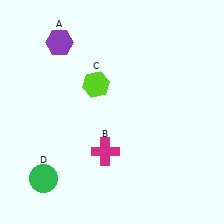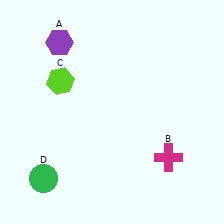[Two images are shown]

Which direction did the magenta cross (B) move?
The magenta cross (B) moved right.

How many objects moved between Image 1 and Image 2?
2 objects moved between the two images.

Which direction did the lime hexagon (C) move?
The lime hexagon (C) moved left.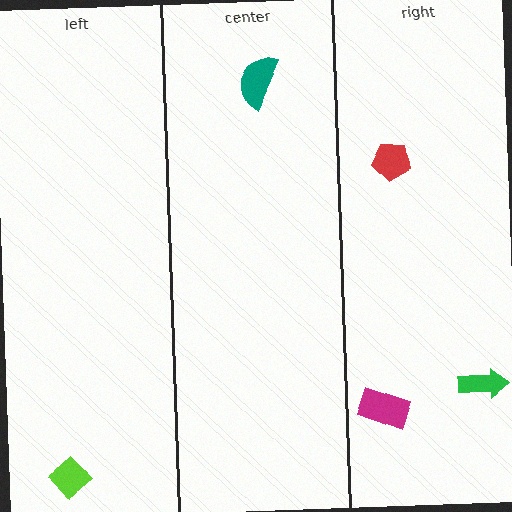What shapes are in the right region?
The magenta rectangle, the red pentagon, the green arrow.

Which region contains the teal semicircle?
The center region.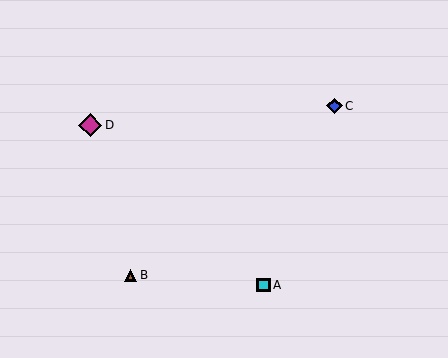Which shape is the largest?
The magenta diamond (labeled D) is the largest.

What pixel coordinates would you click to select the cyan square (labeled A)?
Click at (264, 285) to select the cyan square A.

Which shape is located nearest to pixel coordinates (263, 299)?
The cyan square (labeled A) at (264, 285) is nearest to that location.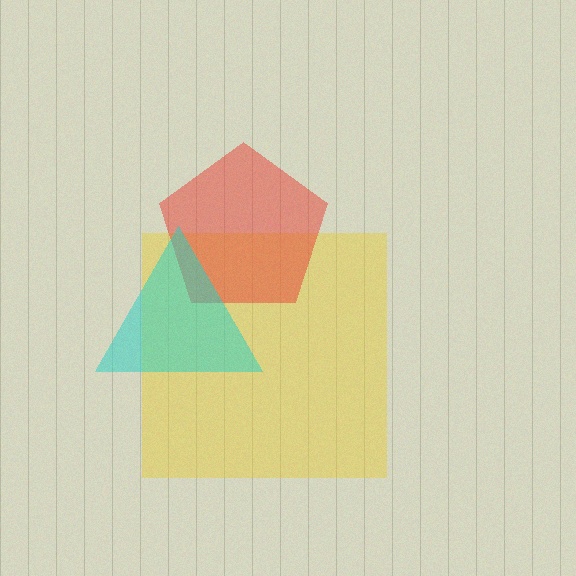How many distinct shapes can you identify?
There are 3 distinct shapes: a yellow square, a red pentagon, a cyan triangle.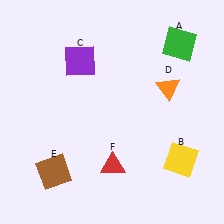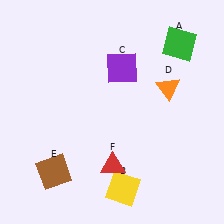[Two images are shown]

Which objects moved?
The objects that moved are: the yellow square (B), the purple square (C).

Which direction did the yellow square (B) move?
The yellow square (B) moved left.